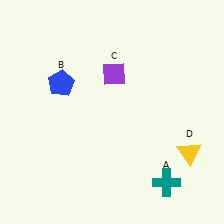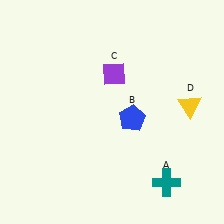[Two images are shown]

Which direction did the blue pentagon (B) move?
The blue pentagon (B) moved right.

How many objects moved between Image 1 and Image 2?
2 objects moved between the two images.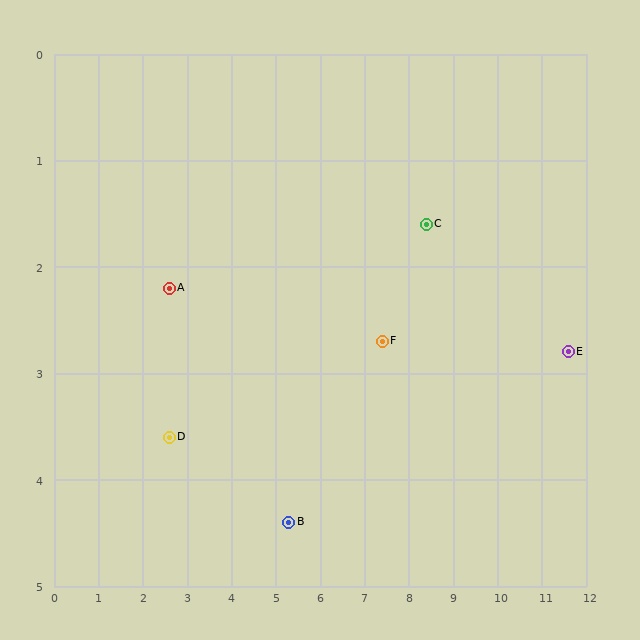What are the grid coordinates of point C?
Point C is at approximately (8.4, 1.6).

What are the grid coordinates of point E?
Point E is at approximately (11.6, 2.8).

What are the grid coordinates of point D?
Point D is at approximately (2.6, 3.6).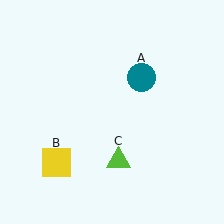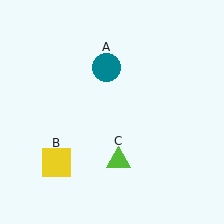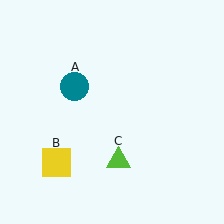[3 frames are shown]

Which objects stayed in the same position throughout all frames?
Yellow square (object B) and lime triangle (object C) remained stationary.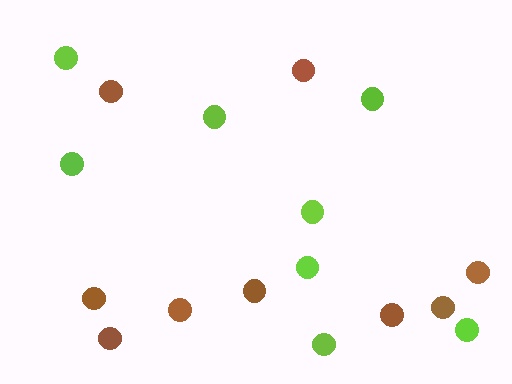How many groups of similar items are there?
There are 2 groups: one group of lime circles (8) and one group of brown circles (9).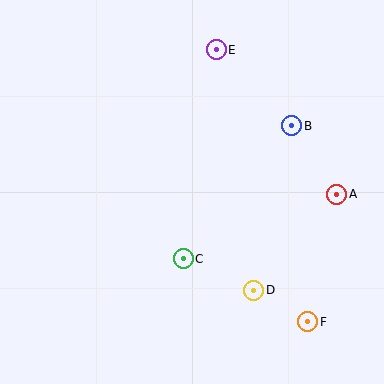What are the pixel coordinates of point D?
Point D is at (254, 290).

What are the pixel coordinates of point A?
Point A is at (337, 194).